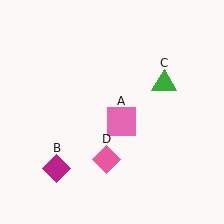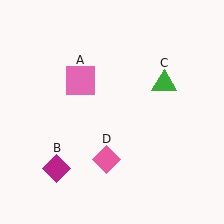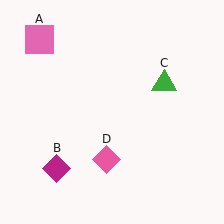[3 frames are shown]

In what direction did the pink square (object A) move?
The pink square (object A) moved up and to the left.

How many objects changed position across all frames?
1 object changed position: pink square (object A).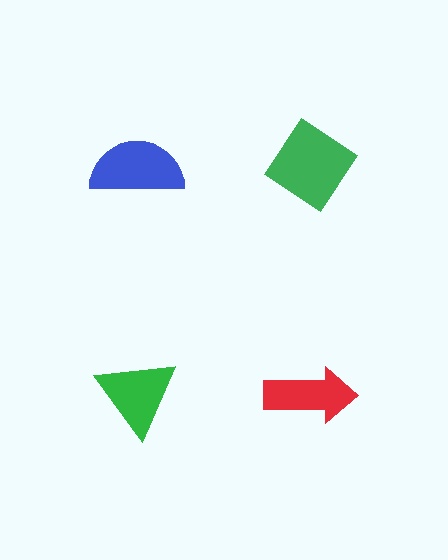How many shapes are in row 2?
2 shapes.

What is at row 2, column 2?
A red arrow.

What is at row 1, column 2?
A green diamond.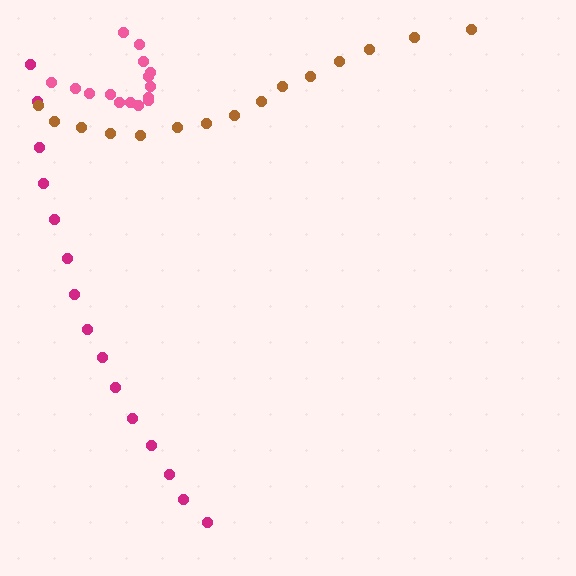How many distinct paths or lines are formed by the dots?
There are 3 distinct paths.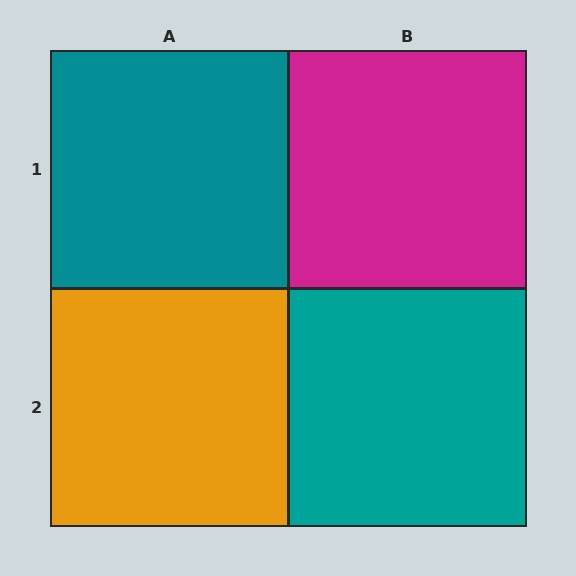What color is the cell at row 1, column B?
Magenta.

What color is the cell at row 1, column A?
Teal.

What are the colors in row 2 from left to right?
Orange, teal.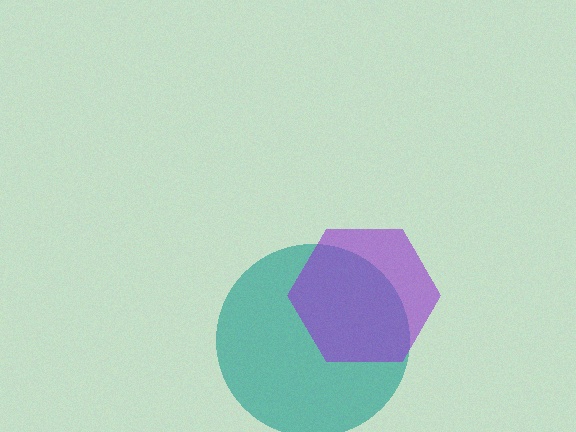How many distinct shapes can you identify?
There are 2 distinct shapes: a teal circle, a purple hexagon.